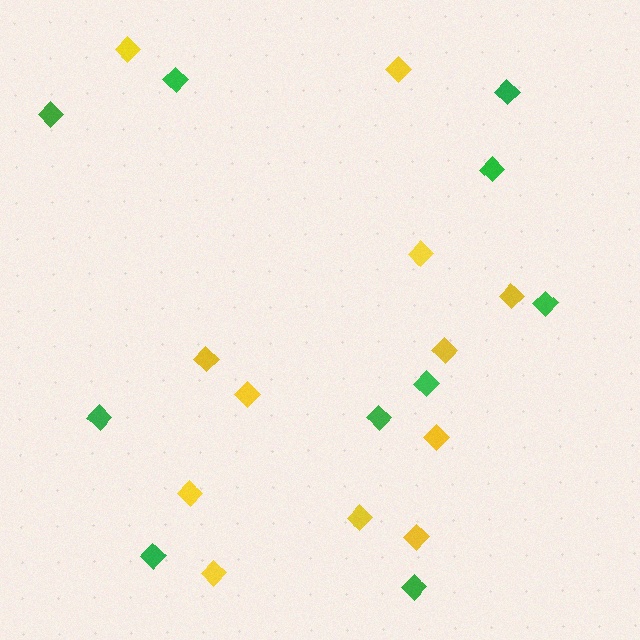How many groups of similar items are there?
There are 2 groups: one group of yellow diamonds (12) and one group of green diamonds (10).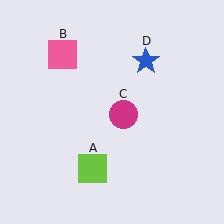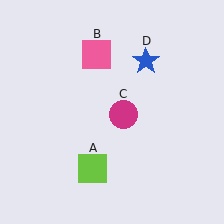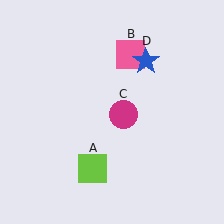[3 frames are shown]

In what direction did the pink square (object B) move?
The pink square (object B) moved right.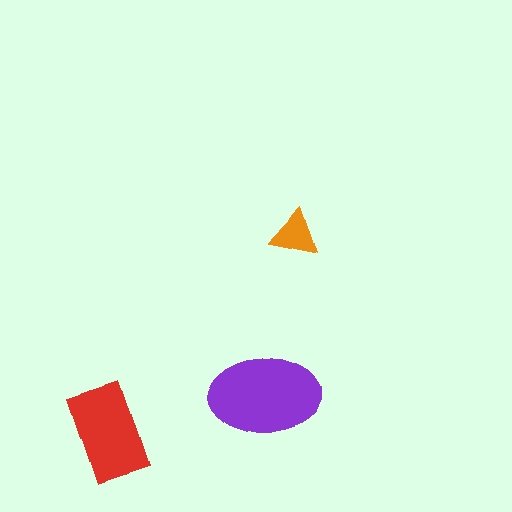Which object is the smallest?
The orange triangle.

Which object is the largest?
The purple ellipse.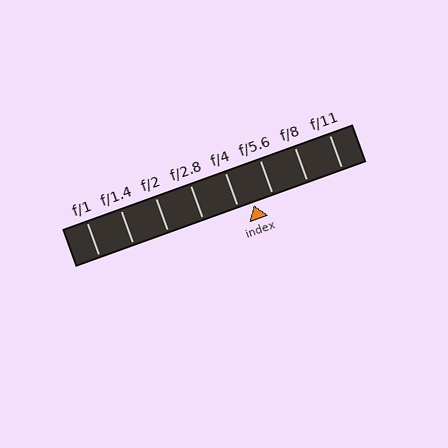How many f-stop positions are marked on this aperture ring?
There are 8 f-stop positions marked.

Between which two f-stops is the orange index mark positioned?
The index mark is between f/4 and f/5.6.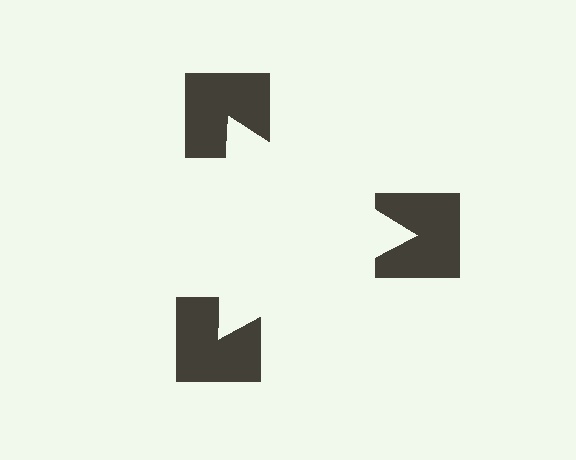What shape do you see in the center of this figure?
An illusory triangle — its edges are inferred from the aligned wedge cuts in the notched squares, not physically drawn.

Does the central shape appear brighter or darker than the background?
It typically appears slightly brighter than the background, even though no actual brightness change is drawn.